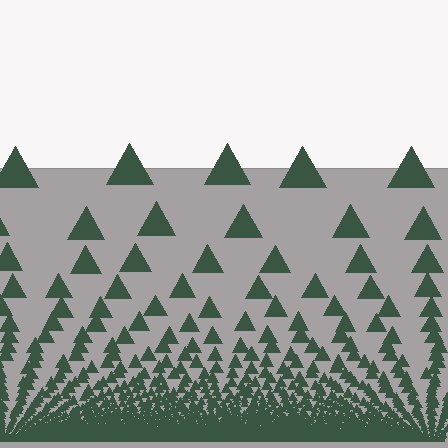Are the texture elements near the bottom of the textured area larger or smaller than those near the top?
Smaller. The gradient is inverted — elements near the bottom are smaller and denser.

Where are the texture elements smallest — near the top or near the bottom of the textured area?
Near the bottom.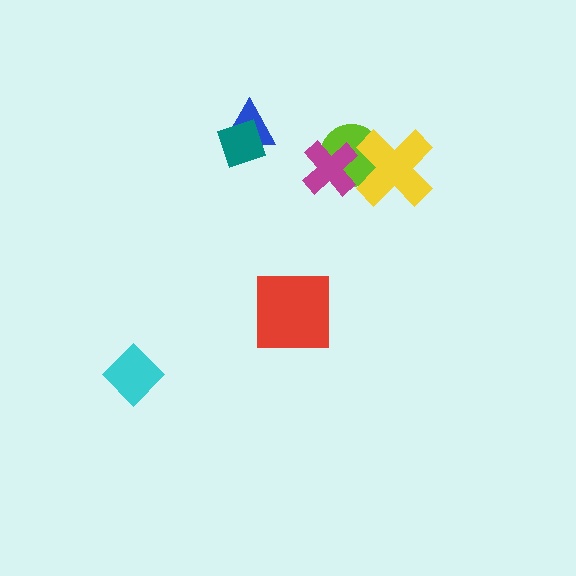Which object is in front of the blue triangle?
The teal diamond is in front of the blue triangle.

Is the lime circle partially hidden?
Yes, it is partially covered by another shape.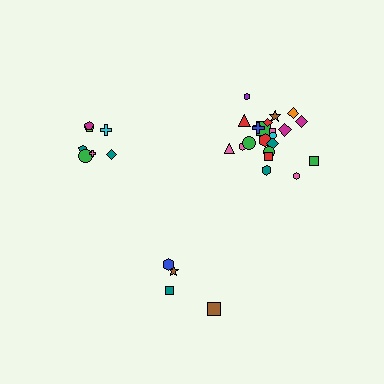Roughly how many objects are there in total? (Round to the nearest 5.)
Roughly 35 objects in total.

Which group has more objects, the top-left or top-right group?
The top-right group.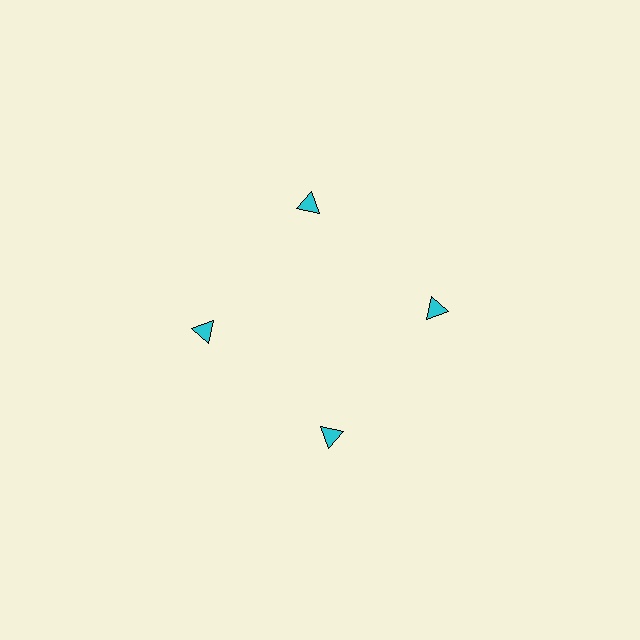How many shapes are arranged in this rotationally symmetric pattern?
There are 4 shapes, arranged in 4 groups of 1.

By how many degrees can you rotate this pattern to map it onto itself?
The pattern maps onto itself every 90 degrees of rotation.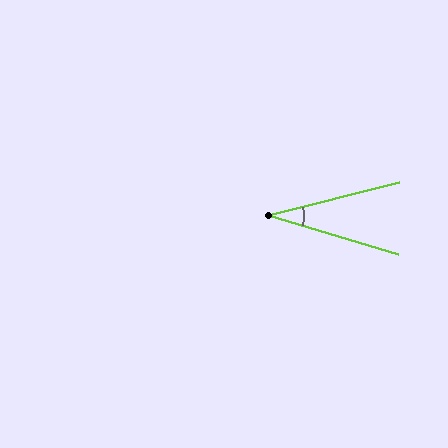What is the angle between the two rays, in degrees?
Approximately 31 degrees.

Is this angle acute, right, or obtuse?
It is acute.